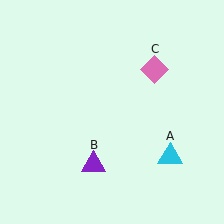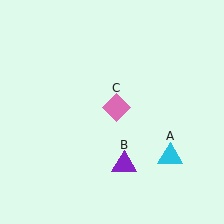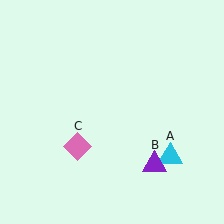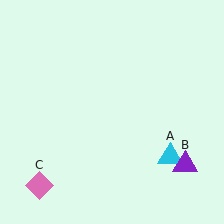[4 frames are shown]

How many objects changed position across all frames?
2 objects changed position: purple triangle (object B), pink diamond (object C).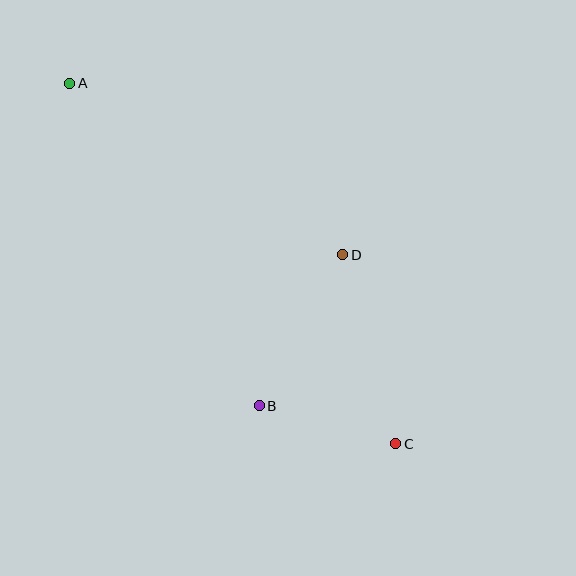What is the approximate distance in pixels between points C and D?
The distance between C and D is approximately 196 pixels.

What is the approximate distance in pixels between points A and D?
The distance between A and D is approximately 322 pixels.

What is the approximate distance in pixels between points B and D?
The distance between B and D is approximately 173 pixels.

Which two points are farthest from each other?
Points A and C are farthest from each other.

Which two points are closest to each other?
Points B and C are closest to each other.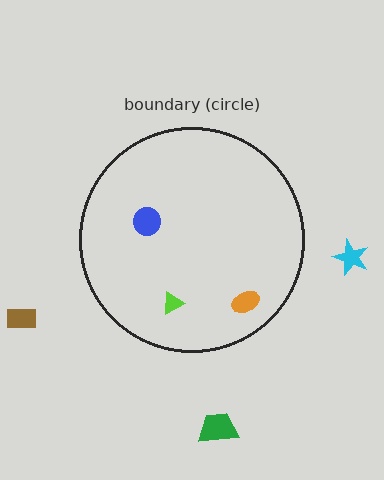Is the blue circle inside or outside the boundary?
Inside.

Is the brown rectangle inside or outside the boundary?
Outside.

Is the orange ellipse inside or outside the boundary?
Inside.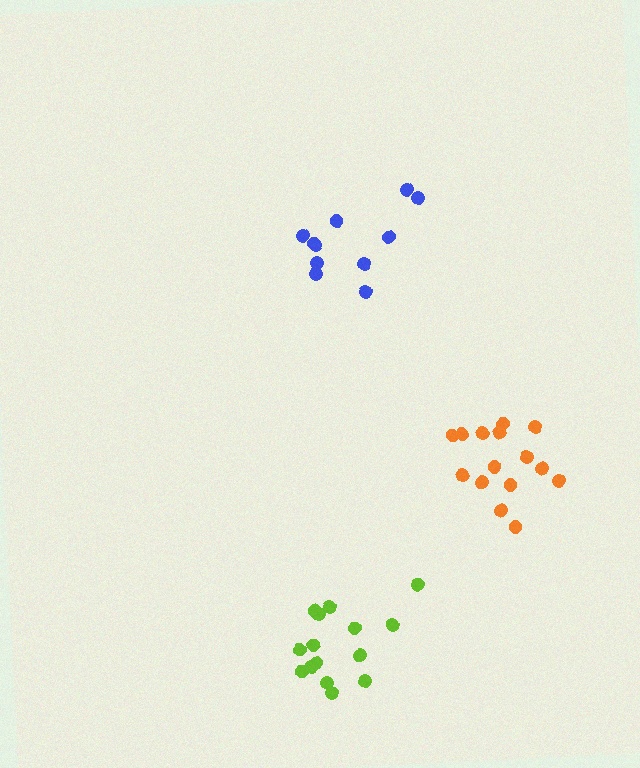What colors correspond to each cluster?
The clusters are colored: lime, blue, orange.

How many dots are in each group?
Group 1: 15 dots, Group 2: 11 dots, Group 3: 15 dots (41 total).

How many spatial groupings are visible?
There are 3 spatial groupings.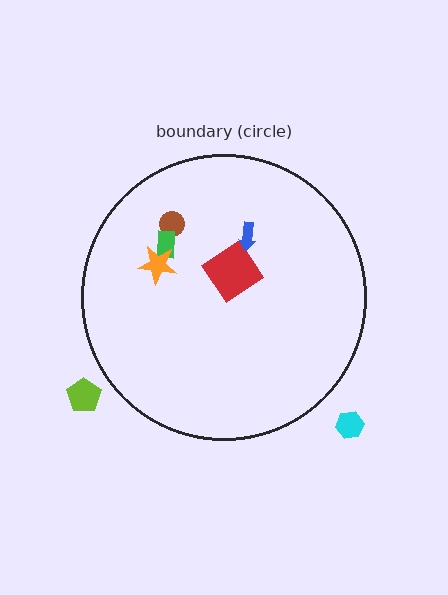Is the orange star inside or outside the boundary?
Inside.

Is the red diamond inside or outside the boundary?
Inside.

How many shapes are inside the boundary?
5 inside, 2 outside.